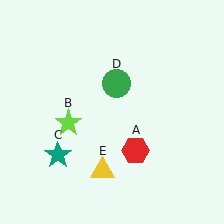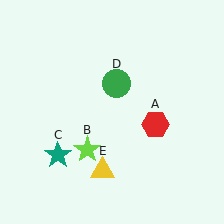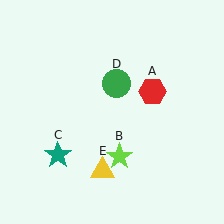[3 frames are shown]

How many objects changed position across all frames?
2 objects changed position: red hexagon (object A), lime star (object B).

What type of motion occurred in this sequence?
The red hexagon (object A), lime star (object B) rotated counterclockwise around the center of the scene.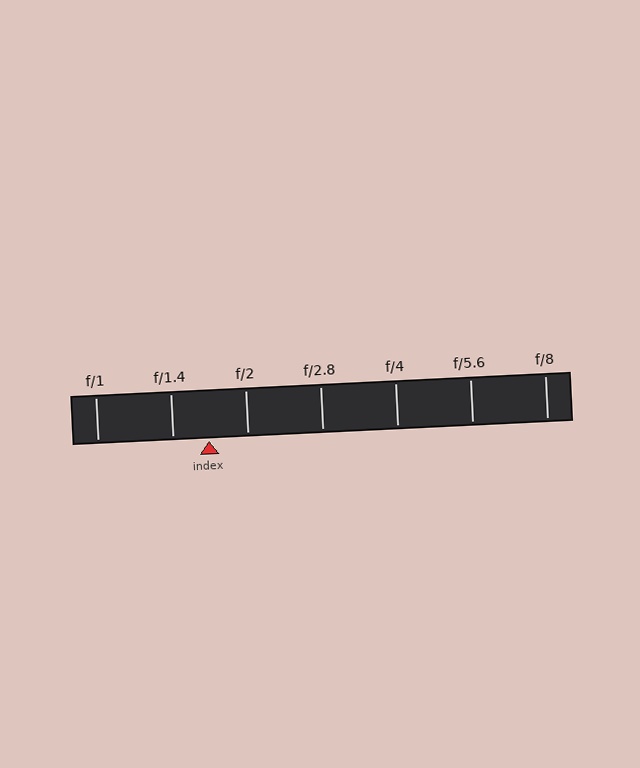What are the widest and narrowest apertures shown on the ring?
The widest aperture shown is f/1 and the narrowest is f/8.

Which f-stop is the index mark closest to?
The index mark is closest to f/1.4.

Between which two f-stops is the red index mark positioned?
The index mark is between f/1.4 and f/2.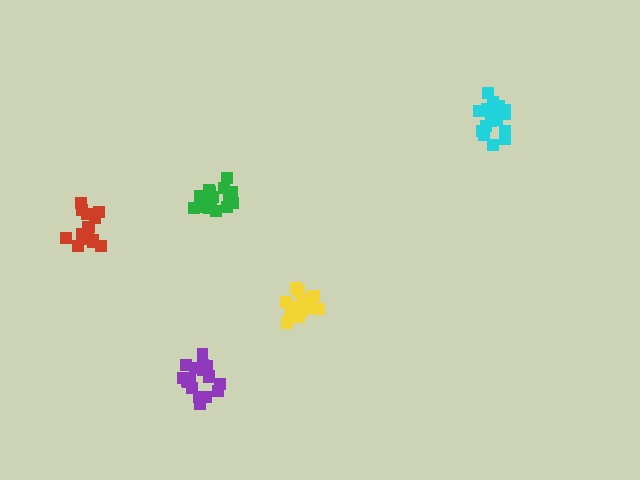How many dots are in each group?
Group 1: 19 dots, Group 2: 15 dots, Group 3: 18 dots, Group 4: 18 dots, Group 5: 17 dots (87 total).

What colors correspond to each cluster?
The clusters are colored: green, red, yellow, purple, cyan.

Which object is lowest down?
The purple cluster is bottommost.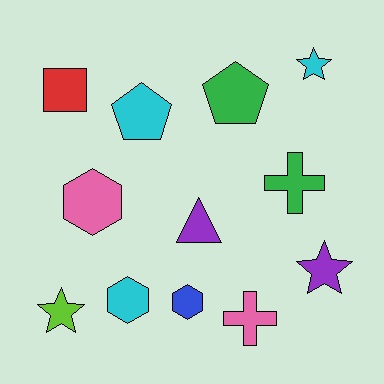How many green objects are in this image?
There are 2 green objects.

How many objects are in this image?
There are 12 objects.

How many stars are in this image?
There are 3 stars.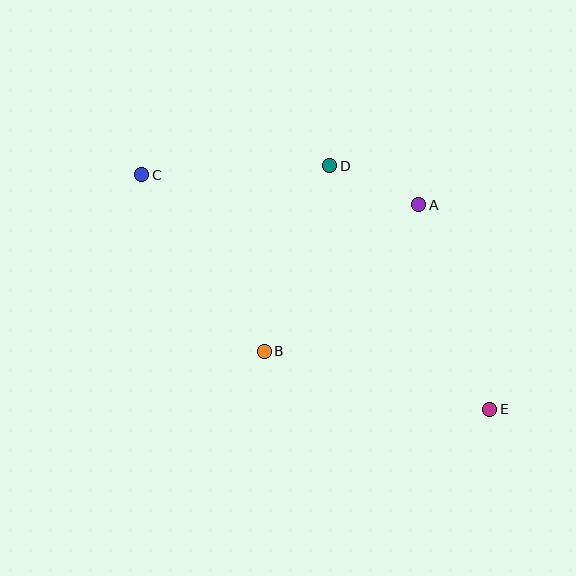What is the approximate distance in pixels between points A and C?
The distance between A and C is approximately 279 pixels.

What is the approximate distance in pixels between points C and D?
The distance between C and D is approximately 189 pixels.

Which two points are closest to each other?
Points A and D are closest to each other.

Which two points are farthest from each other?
Points C and E are farthest from each other.